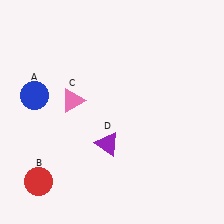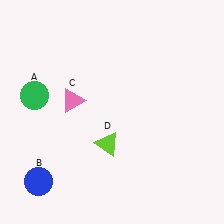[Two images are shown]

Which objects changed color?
A changed from blue to green. B changed from red to blue. D changed from purple to lime.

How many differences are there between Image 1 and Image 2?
There are 3 differences between the two images.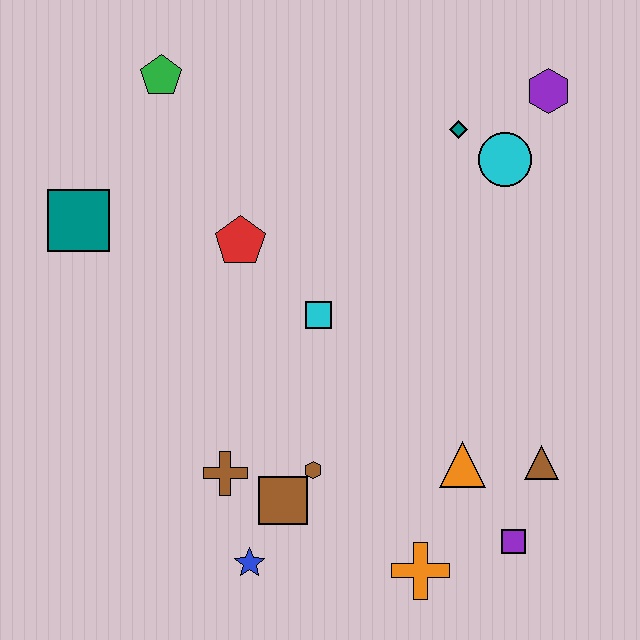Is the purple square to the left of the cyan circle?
No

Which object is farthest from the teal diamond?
The blue star is farthest from the teal diamond.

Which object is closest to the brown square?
The brown hexagon is closest to the brown square.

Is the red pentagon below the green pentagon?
Yes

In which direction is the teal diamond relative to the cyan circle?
The teal diamond is to the left of the cyan circle.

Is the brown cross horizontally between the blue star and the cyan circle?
No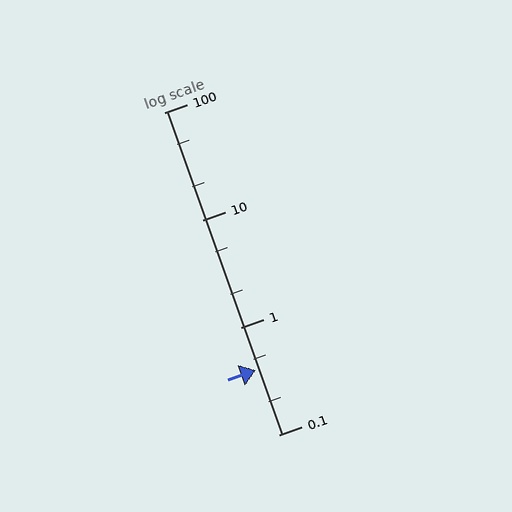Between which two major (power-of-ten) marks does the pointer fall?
The pointer is between 0.1 and 1.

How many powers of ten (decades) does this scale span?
The scale spans 3 decades, from 0.1 to 100.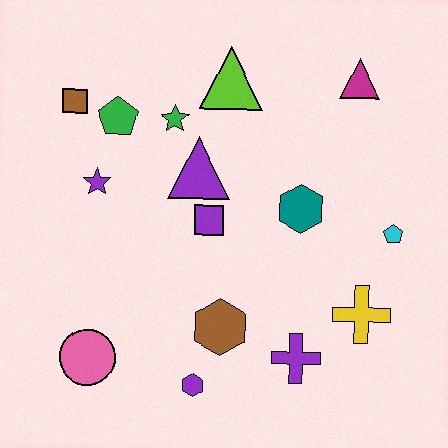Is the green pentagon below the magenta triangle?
Yes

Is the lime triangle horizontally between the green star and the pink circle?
No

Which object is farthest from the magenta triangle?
The pink circle is farthest from the magenta triangle.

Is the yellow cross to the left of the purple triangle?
No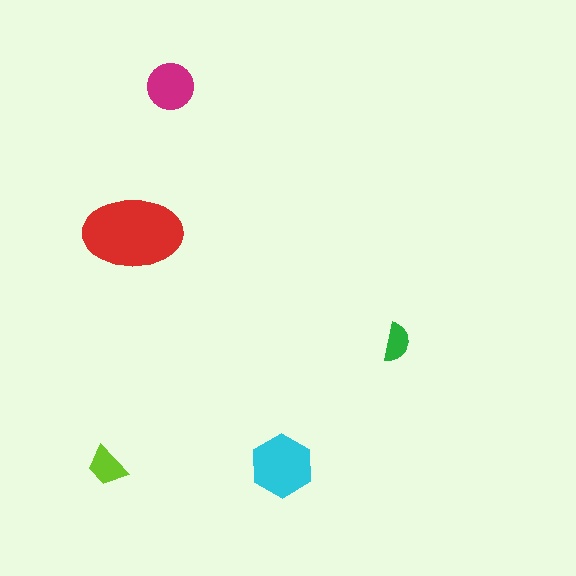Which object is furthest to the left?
The lime trapezoid is leftmost.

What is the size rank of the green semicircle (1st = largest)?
5th.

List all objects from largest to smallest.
The red ellipse, the cyan hexagon, the magenta circle, the lime trapezoid, the green semicircle.